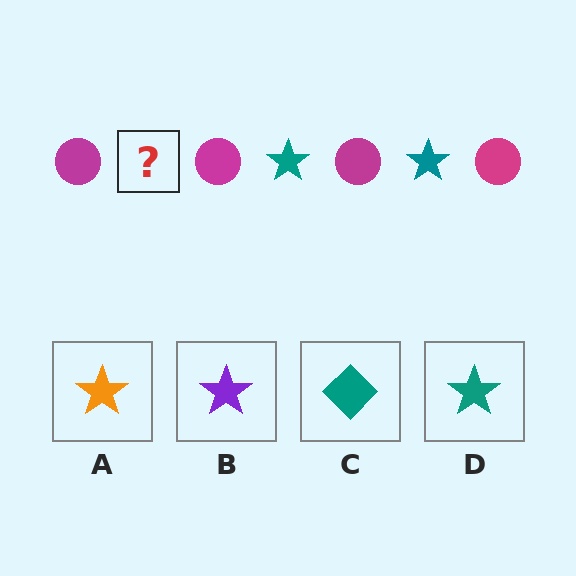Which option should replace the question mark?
Option D.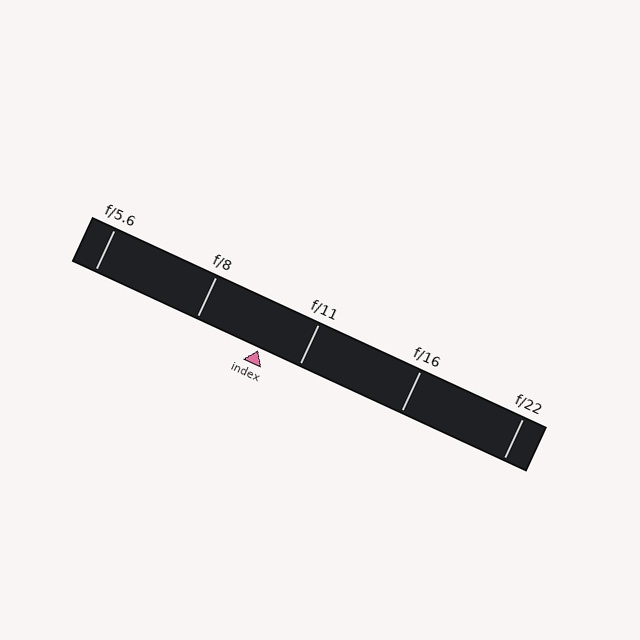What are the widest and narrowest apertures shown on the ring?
The widest aperture shown is f/5.6 and the narrowest is f/22.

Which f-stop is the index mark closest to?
The index mark is closest to f/11.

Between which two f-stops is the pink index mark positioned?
The index mark is between f/8 and f/11.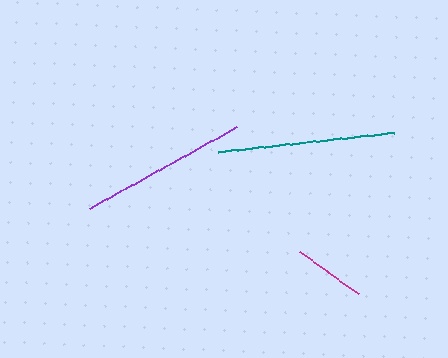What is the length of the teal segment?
The teal segment is approximately 177 pixels long.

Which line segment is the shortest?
The magenta line is the shortest at approximately 72 pixels.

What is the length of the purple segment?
The purple segment is approximately 169 pixels long.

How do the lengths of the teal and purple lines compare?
The teal and purple lines are approximately the same length.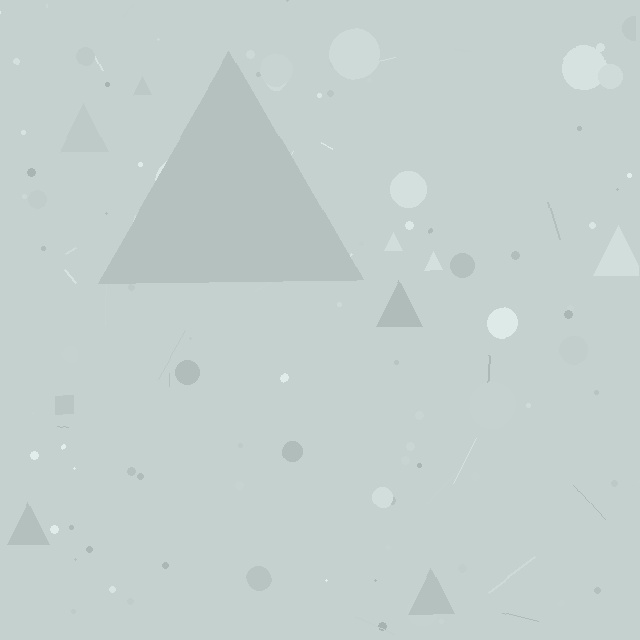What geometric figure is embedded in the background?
A triangle is embedded in the background.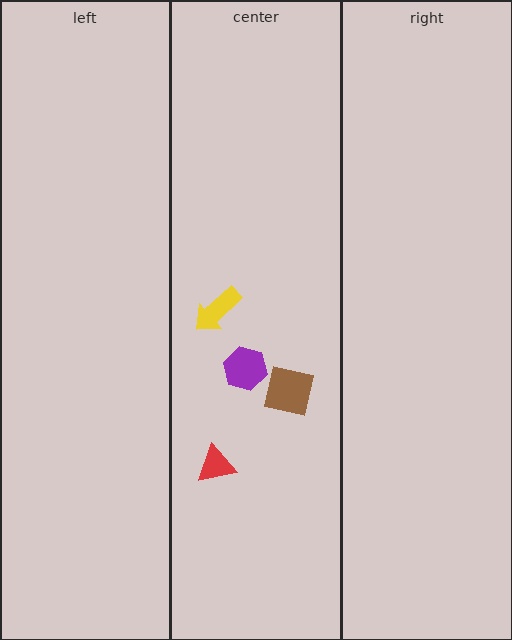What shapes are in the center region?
The brown square, the red triangle, the purple hexagon, the yellow arrow.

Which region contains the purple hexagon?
The center region.